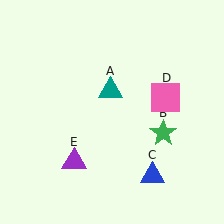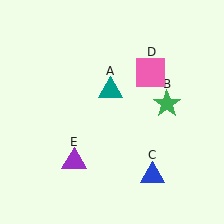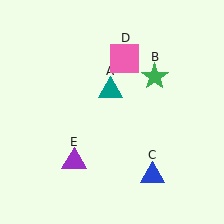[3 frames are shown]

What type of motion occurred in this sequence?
The green star (object B), pink square (object D) rotated counterclockwise around the center of the scene.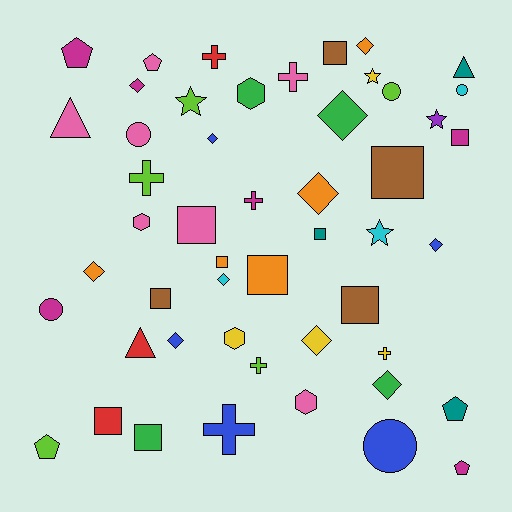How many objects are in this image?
There are 50 objects.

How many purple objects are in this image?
There is 1 purple object.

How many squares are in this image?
There are 11 squares.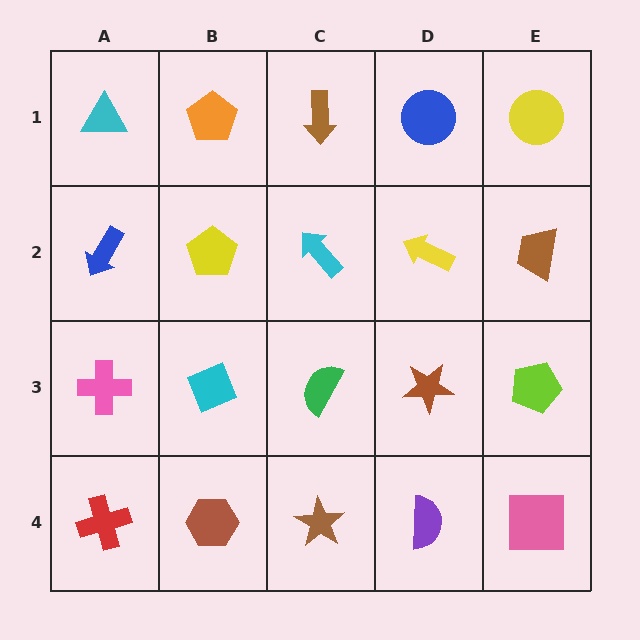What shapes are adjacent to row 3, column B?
A yellow pentagon (row 2, column B), a brown hexagon (row 4, column B), a pink cross (row 3, column A), a green semicircle (row 3, column C).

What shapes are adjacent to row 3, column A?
A blue arrow (row 2, column A), a red cross (row 4, column A), a cyan diamond (row 3, column B).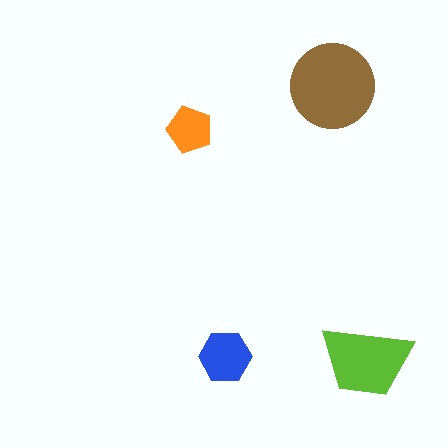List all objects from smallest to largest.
The orange pentagon, the blue hexagon, the lime trapezoid, the brown circle.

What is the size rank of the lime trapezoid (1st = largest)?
2nd.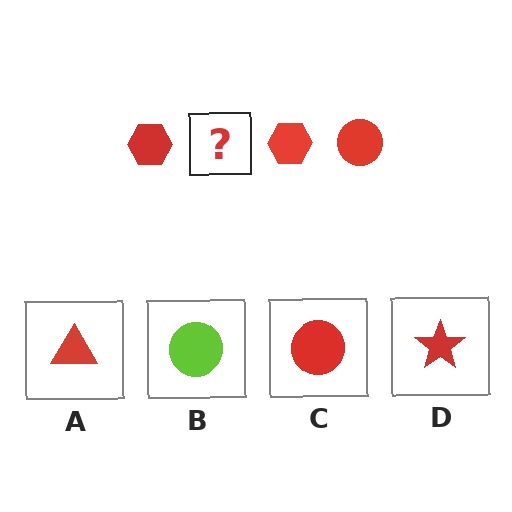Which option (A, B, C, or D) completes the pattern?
C.